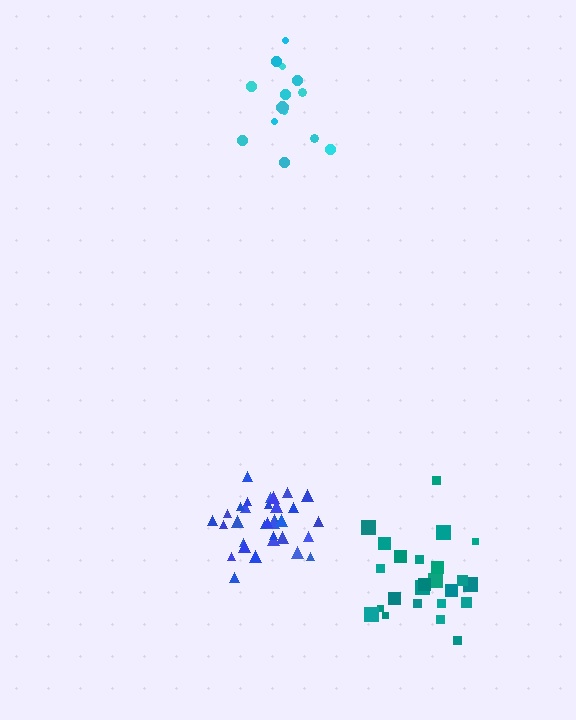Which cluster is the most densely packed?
Blue.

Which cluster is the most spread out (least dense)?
Cyan.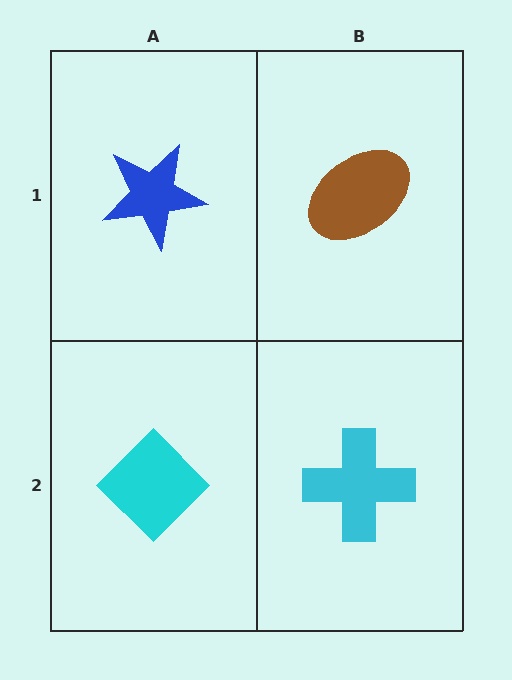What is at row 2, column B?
A cyan cross.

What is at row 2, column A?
A cyan diamond.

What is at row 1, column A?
A blue star.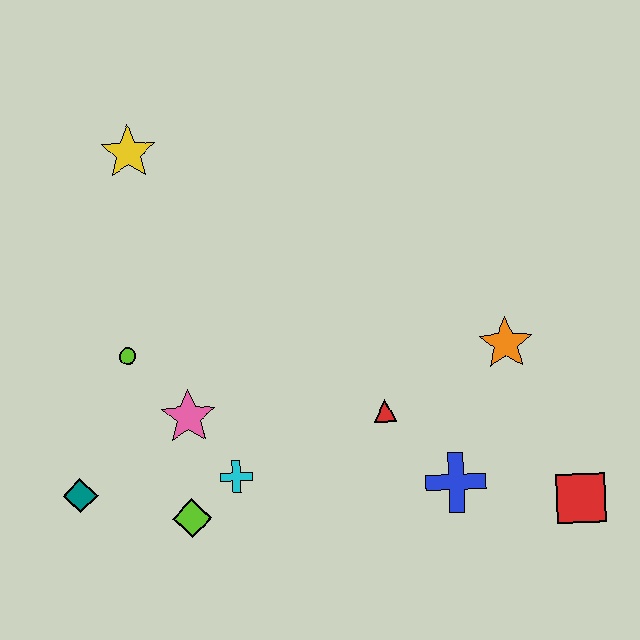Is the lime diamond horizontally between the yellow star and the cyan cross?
Yes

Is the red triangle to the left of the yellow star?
No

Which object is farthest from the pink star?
The red square is farthest from the pink star.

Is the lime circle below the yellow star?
Yes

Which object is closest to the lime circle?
The pink star is closest to the lime circle.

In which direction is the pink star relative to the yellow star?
The pink star is below the yellow star.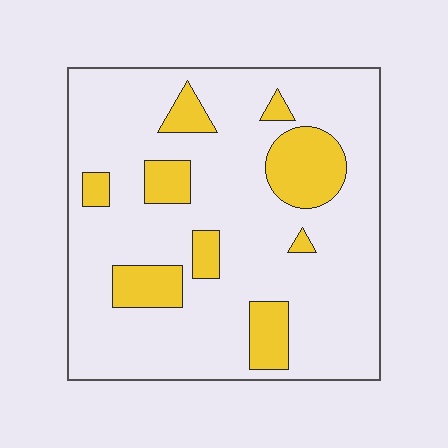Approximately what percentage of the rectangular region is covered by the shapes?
Approximately 20%.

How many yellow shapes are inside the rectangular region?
9.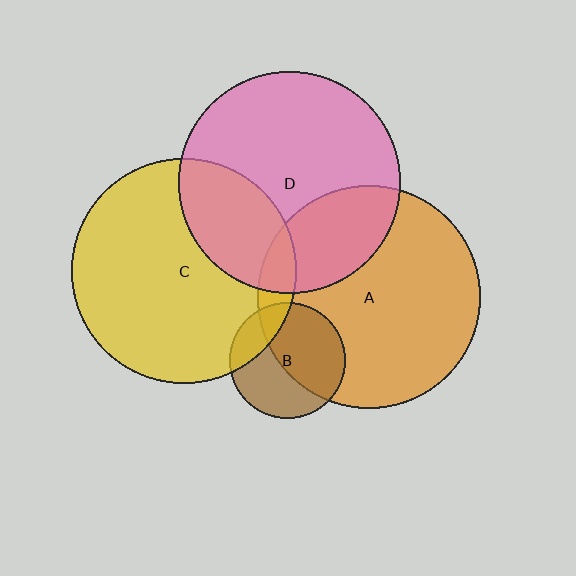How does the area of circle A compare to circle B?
Approximately 3.7 times.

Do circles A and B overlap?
Yes.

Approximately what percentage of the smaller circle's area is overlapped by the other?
Approximately 55%.